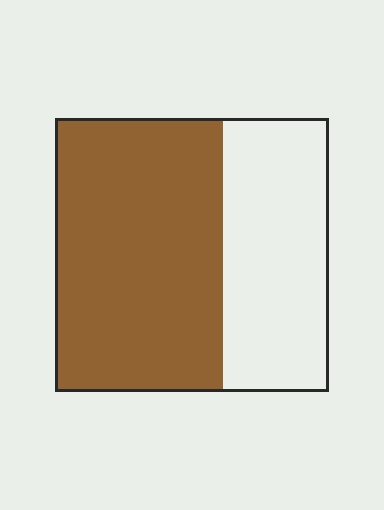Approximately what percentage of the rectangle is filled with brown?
Approximately 60%.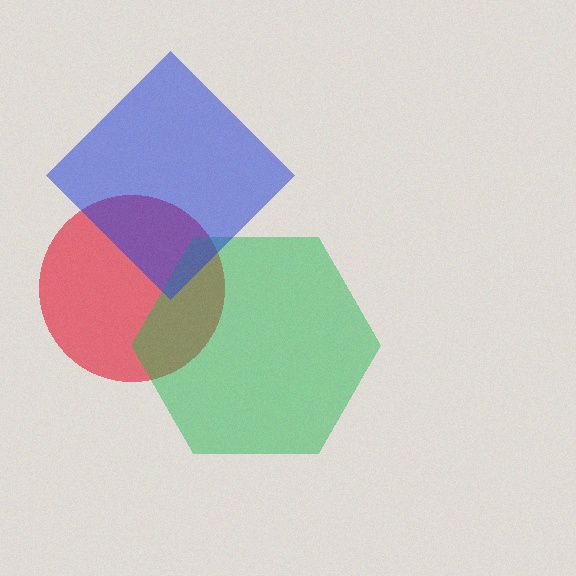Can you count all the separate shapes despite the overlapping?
Yes, there are 3 separate shapes.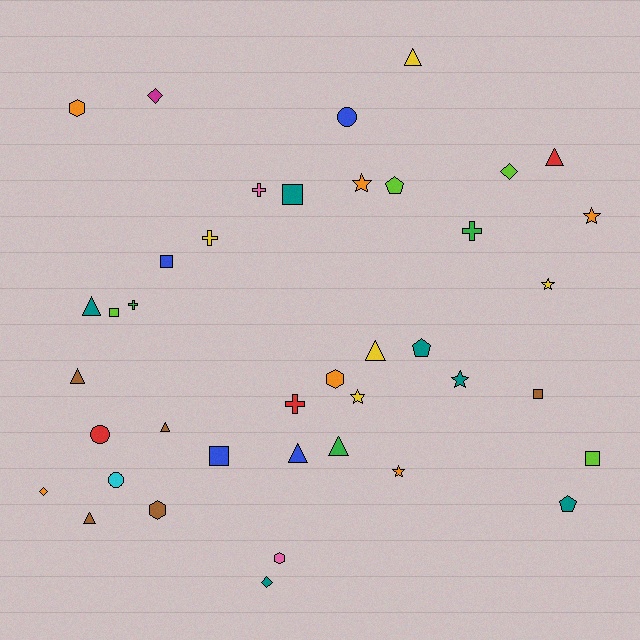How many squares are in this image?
There are 6 squares.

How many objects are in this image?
There are 40 objects.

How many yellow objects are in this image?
There are 5 yellow objects.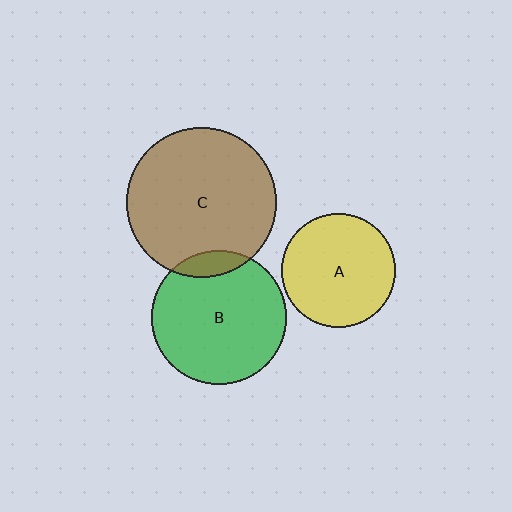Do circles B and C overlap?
Yes.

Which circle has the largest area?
Circle C (brown).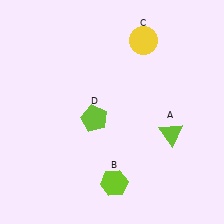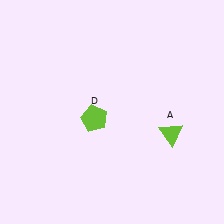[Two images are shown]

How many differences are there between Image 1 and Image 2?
There are 2 differences between the two images.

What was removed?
The yellow circle (C), the lime hexagon (B) were removed in Image 2.